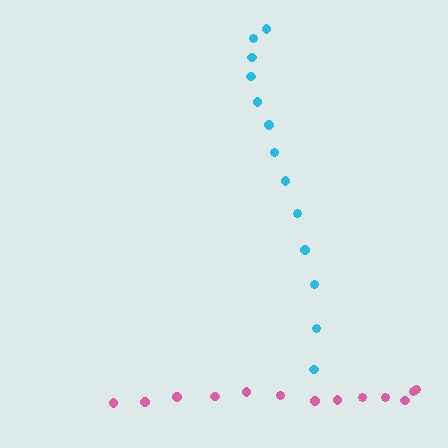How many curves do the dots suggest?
There are 2 distinct paths.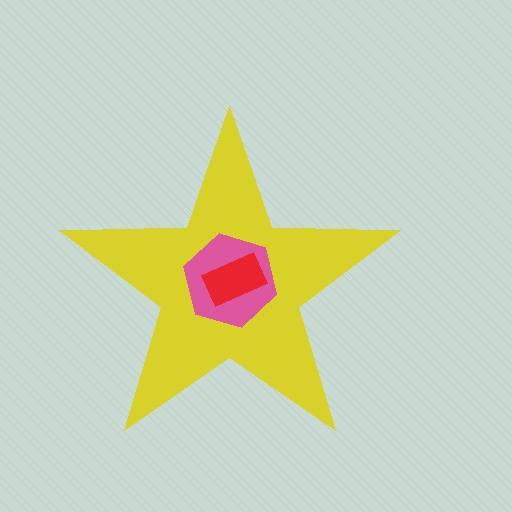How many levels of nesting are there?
3.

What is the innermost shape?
The red rectangle.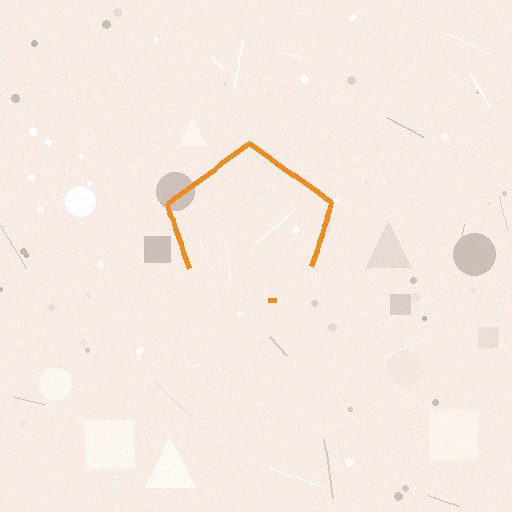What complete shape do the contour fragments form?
The contour fragments form a pentagon.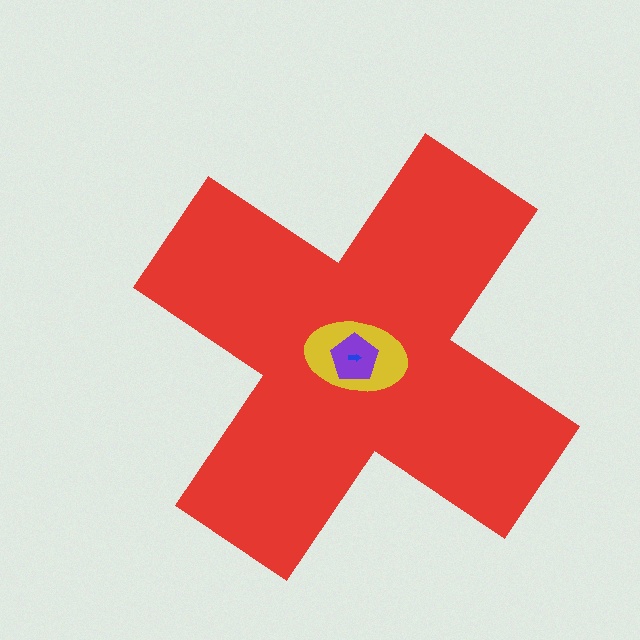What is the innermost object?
The blue arrow.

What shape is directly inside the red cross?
The yellow ellipse.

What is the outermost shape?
The red cross.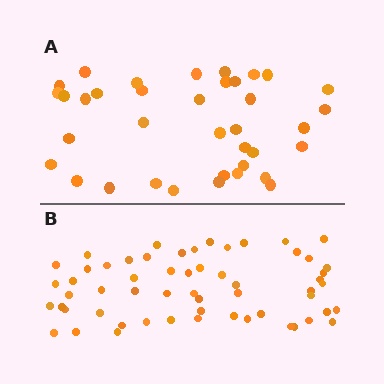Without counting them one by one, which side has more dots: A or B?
Region B (the bottom region) has more dots.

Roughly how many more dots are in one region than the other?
Region B has approximately 20 more dots than region A.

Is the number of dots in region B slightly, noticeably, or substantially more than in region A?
Region B has substantially more. The ratio is roughly 1.6 to 1.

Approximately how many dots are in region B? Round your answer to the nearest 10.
About 60 dots. (The exact count is 58, which rounds to 60.)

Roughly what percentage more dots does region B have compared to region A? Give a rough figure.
About 55% more.